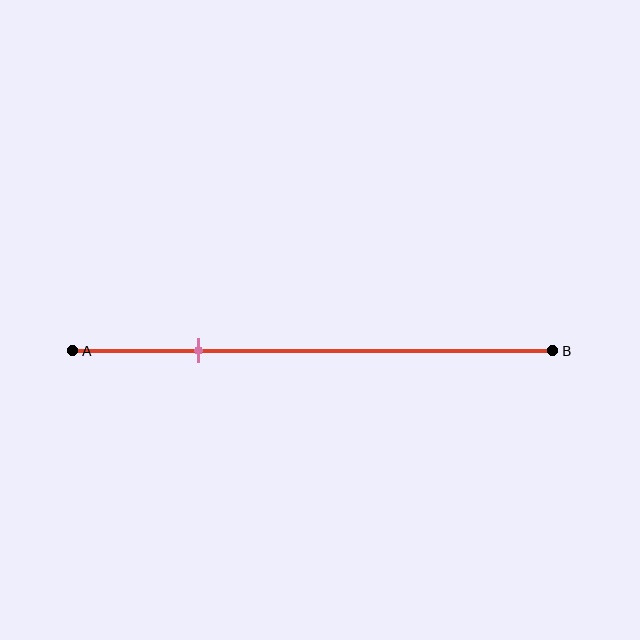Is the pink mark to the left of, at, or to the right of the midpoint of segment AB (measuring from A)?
The pink mark is to the left of the midpoint of segment AB.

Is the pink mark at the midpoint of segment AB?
No, the mark is at about 25% from A, not at the 50% midpoint.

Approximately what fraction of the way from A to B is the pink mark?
The pink mark is approximately 25% of the way from A to B.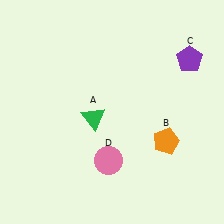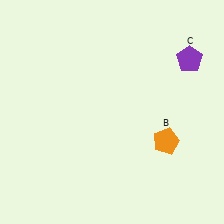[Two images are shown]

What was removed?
The green triangle (A), the pink circle (D) were removed in Image 2.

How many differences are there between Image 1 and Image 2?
There are 2 differences between the two images.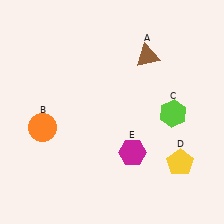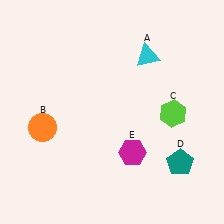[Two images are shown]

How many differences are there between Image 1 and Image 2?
There are 2 differences between the two images.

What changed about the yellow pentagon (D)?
In Image 1, D is yellow. In Image 2, it changed to teal.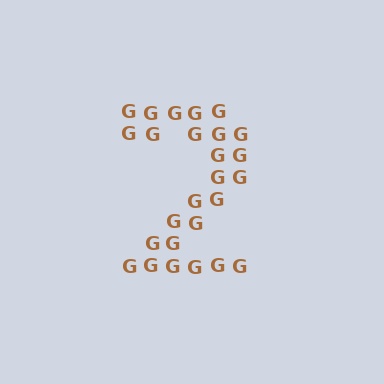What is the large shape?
The large shape is the digit 2.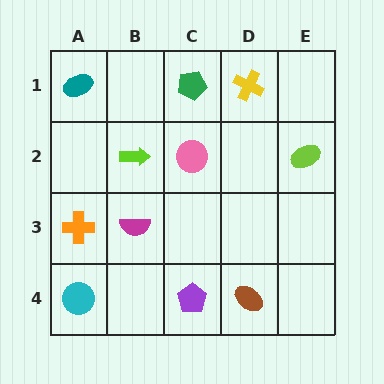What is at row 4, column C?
A purple pentagon.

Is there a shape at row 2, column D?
No, that cell is empty.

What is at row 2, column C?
A pink circle.